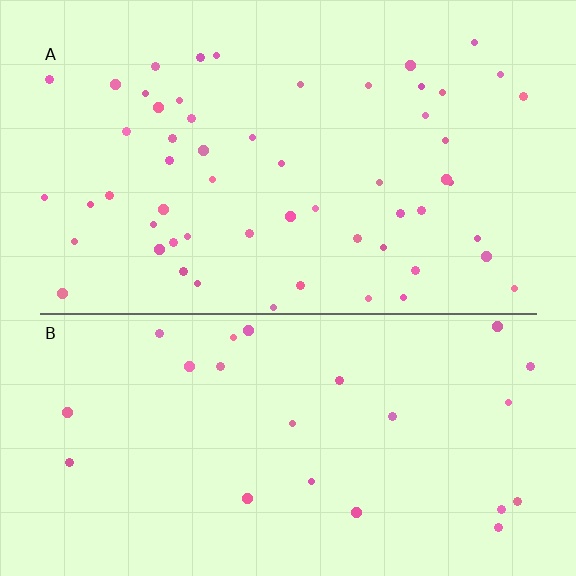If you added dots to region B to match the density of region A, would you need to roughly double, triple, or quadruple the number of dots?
Approximately double.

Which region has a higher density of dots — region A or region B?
A (the top).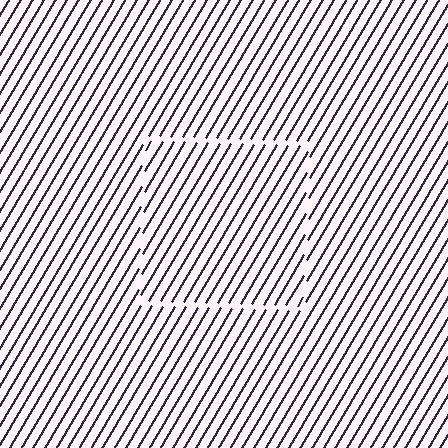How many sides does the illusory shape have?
4 sides — the line-ends trace a square.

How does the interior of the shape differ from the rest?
The interior of the shape contains the same grating, shifted by half a period — the contour is defined by the phase discontinuity where line-ends from the inner and outer gratings abut.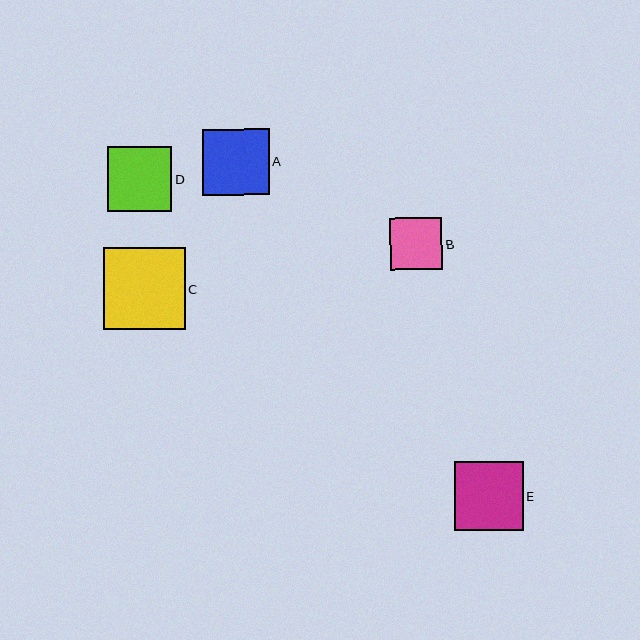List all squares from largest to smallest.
From largest to smallest: C, E, A, D, B.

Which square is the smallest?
Square B is the smallest with a size of approximately 53 pixels.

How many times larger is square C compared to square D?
Square C is approximately 1.3 times the size of square D.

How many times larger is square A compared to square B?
Square A is approximately 1.3 times the size of square B.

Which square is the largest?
Square C is the largest with a size of approximately 82 pixels.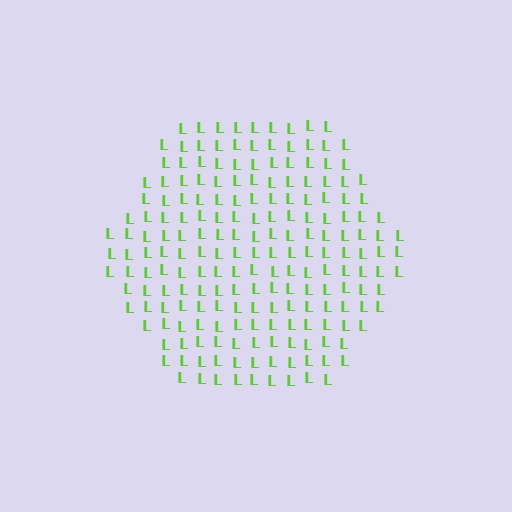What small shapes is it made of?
It is made of small letter L's.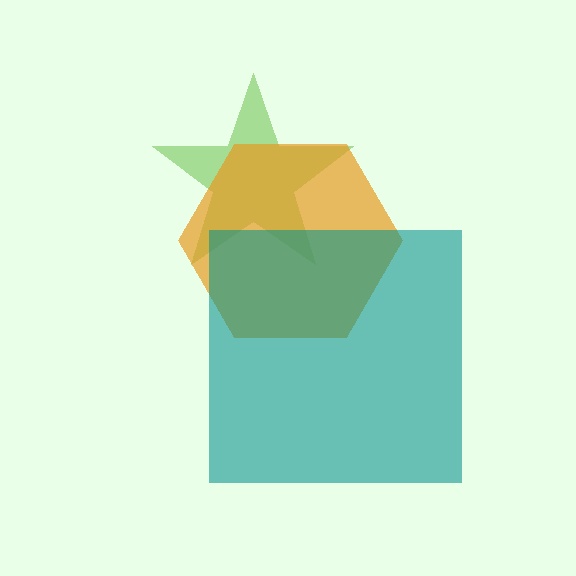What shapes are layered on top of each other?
The layered shapes are: a lime star, an orange hexagon, a teal square.